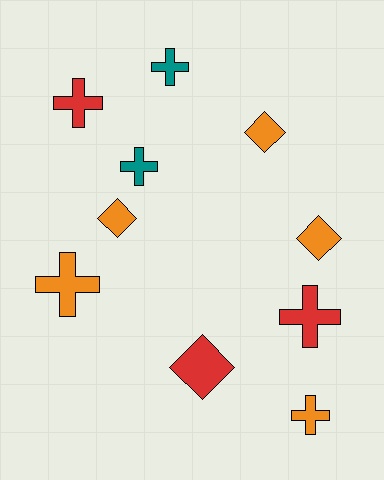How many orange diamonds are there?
There are 3 orange diamonds.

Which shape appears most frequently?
Cross, with 6 objects.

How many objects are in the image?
There are 10 objects.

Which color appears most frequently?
Orange, with 5 objects.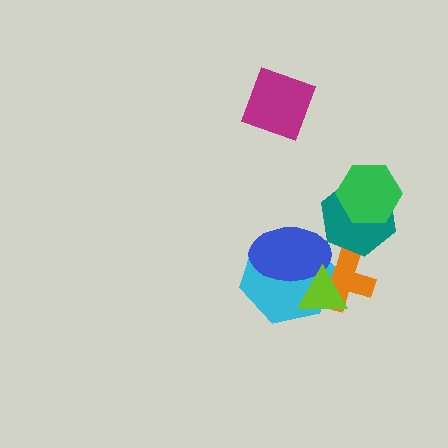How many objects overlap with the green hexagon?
1 object overlaps with the green hexagon.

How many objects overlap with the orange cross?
4 objects overlap with the orange cross.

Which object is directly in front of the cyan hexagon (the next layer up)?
The blue ellipse is directly in front of the cyan hexagon.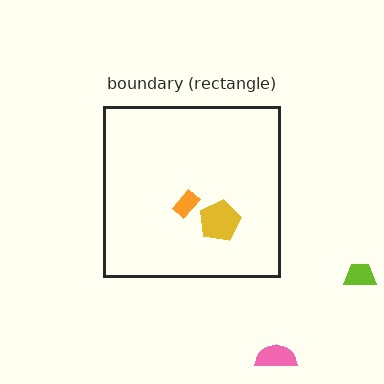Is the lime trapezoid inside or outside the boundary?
Outside.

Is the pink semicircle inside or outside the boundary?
Outside.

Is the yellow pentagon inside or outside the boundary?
Inside.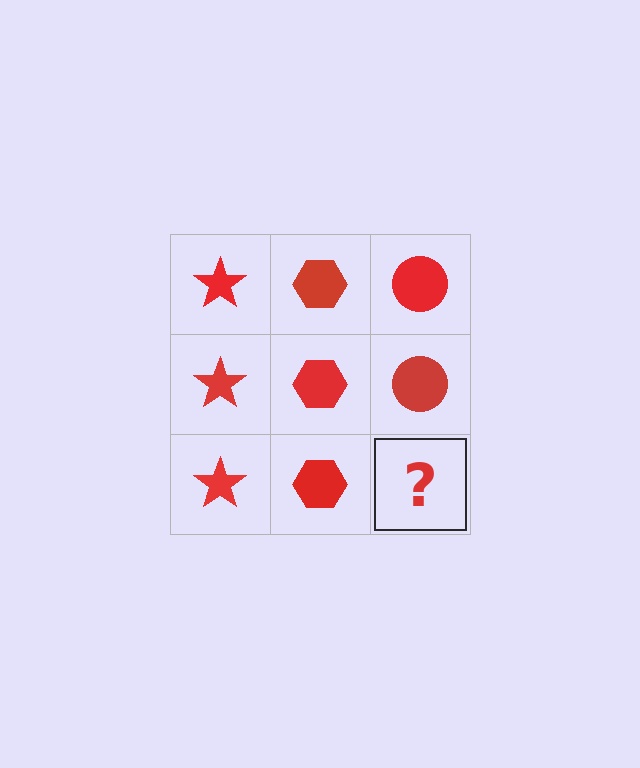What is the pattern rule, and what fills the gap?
The rule is that each column has a consistent shape. The gap should be filled with a red circle.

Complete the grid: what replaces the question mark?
The question mark should be replaced with a red circle.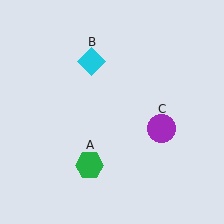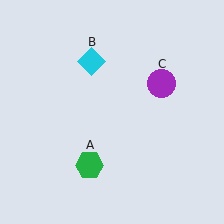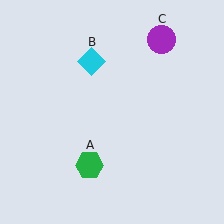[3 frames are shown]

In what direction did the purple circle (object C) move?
The purple circle (object C) moved up.